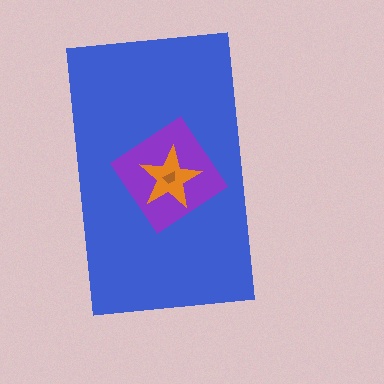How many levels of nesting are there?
4.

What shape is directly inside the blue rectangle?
The purple diamond.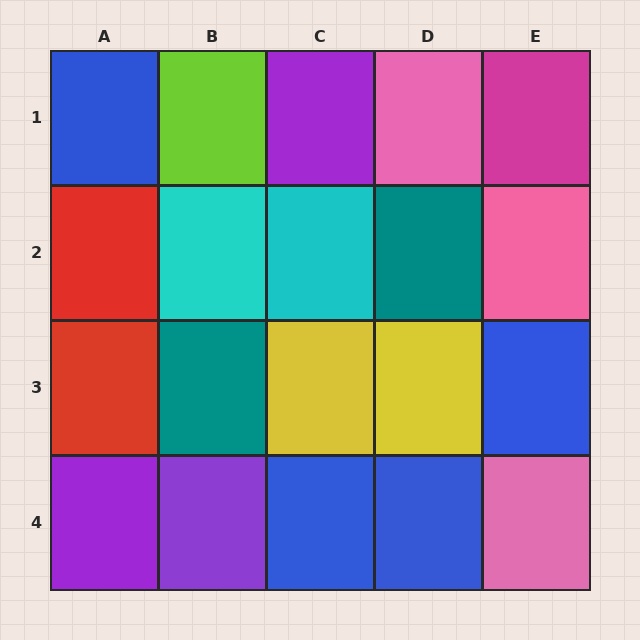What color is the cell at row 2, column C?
Cyan.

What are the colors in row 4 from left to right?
Purple, purple, blue, blue, pink.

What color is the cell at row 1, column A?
Blue.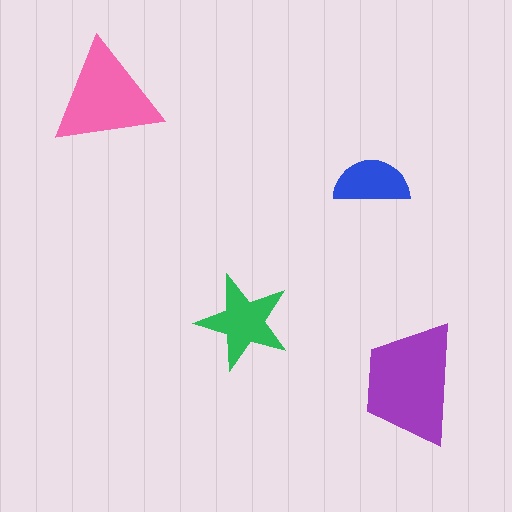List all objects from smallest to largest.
The blue semicircle, the green star, the pink triangle, the purple trapezoid.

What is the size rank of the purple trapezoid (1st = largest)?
1st.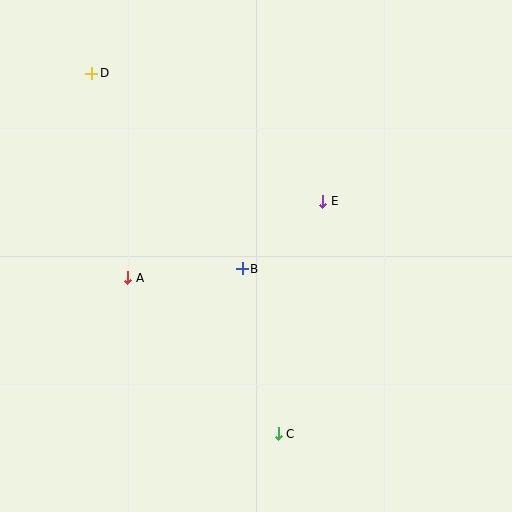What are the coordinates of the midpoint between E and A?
The midpoint between E and A is at (225, 240).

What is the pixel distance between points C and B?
The distance between C and B is 169 pixels.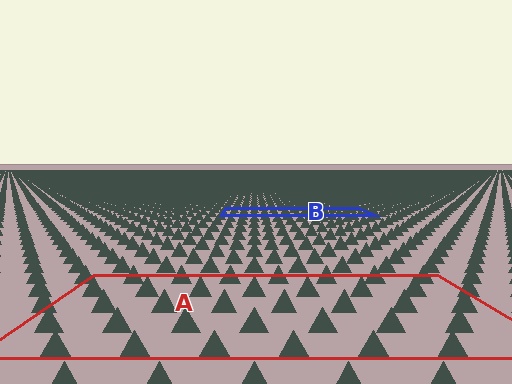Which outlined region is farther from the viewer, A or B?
Region B is farther from the viewer — the texture elements inside it appear smaller and more densely packed.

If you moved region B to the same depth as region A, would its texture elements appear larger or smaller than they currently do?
They would appear larger. At a closer depth, the same texture elements are projected at a bigger on-screen size.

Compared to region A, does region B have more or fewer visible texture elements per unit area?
Region B has more texture elements per unit area — they are packed more densely because it is farther away.